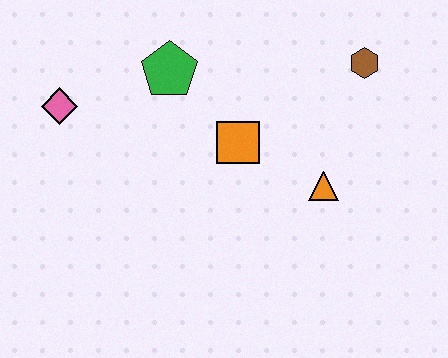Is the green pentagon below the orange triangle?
No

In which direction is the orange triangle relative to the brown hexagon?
The orange triangle is below the brown hexagon.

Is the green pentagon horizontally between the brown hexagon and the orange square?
No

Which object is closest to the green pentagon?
The orange square is closest to the green pentagon.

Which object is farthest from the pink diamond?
The brown hexagon is farthest from the pink diamond.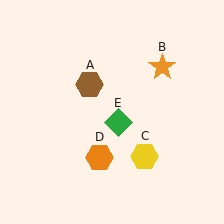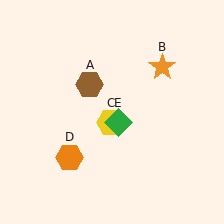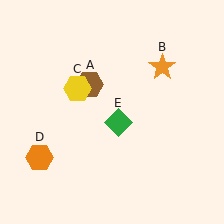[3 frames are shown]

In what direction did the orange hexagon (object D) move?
The orange hexagon (object D) moved left.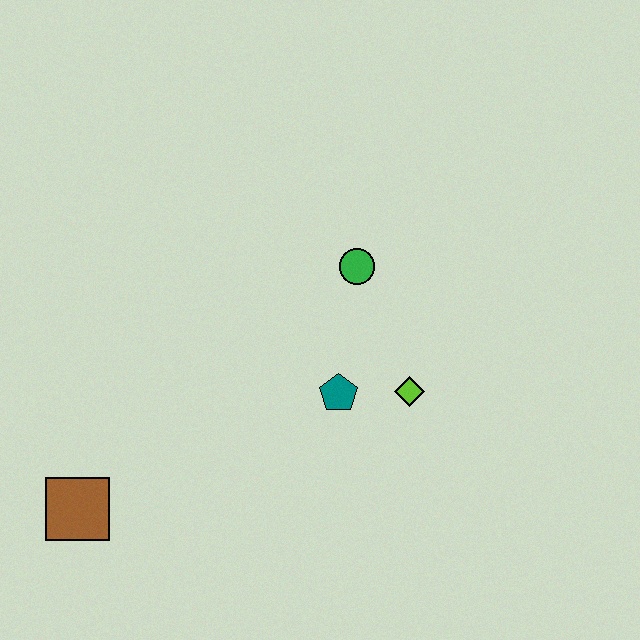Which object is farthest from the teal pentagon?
The brown square is farthest from the teal pentagon.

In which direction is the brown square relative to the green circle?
The brown square is to the left of the green circle.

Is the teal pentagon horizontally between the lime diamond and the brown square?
Yes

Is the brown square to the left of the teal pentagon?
Yes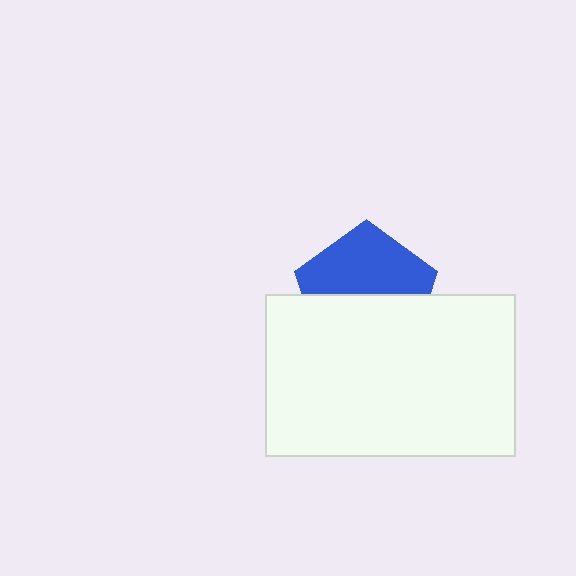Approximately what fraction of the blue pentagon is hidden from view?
Roughly 50% of the blue pentagon is hidden behind the white rectangle.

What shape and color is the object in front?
The object in front is a white rectangle.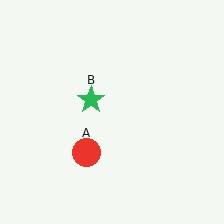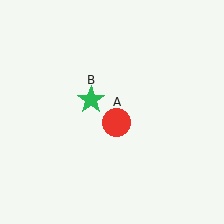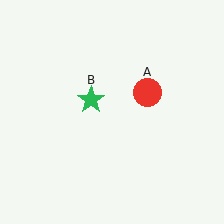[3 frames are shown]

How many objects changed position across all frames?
1 object changed position: red circle (object A).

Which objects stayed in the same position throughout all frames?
Green star (object B) remained stationary.